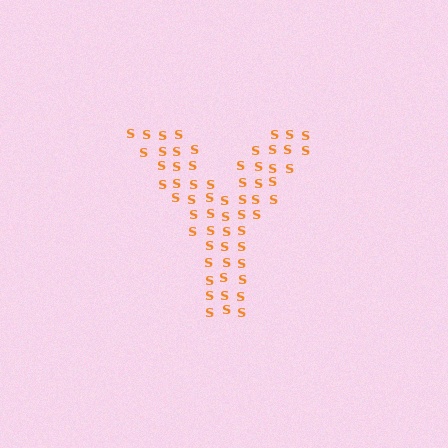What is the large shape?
The large shape is the letter Y.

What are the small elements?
The small elements are letter S's.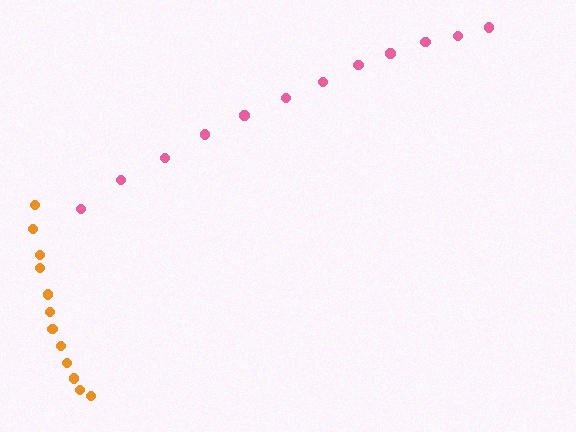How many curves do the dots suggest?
There are 2 distinct paths.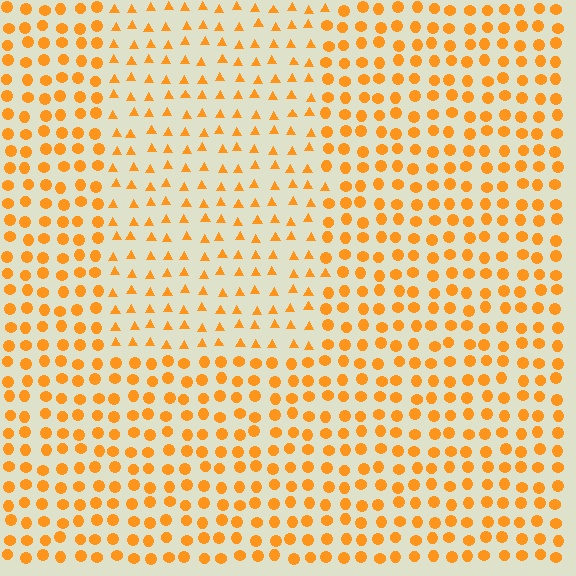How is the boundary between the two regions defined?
The boundary is defined by a change in element shape: triangles inside vs. circles outside. All elements share the same color and spacing.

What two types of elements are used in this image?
The image uses triangles inside the rectangle region and circles outside it.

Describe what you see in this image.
The image is filled with small orange elements arranged in a uniform grid. A rectangle-shaped region contains triangles, while the surrounding area contains circles. The boundary is defined purely by the change in element shape.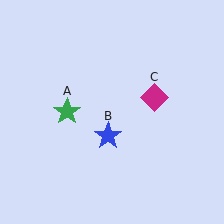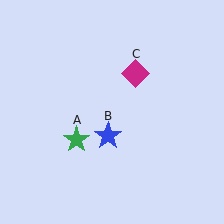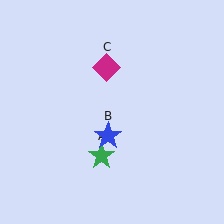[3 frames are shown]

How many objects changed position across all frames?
2 objects changed position: green star (object A), magenta diamond (object C).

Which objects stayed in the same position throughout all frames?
Blue star (object B) remained stationary.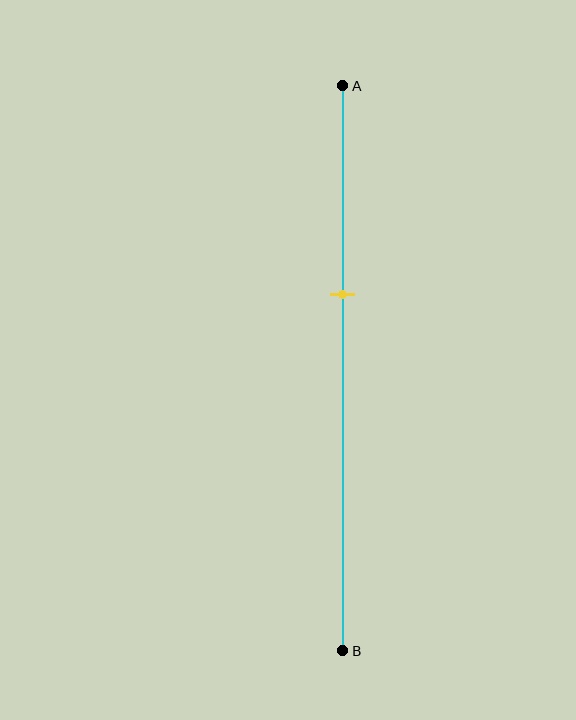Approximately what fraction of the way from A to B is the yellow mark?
The yellow mark is approximately 35% of the way from A to B.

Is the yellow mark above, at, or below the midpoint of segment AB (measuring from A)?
The yellow mark is above the midpoint of segment AB.